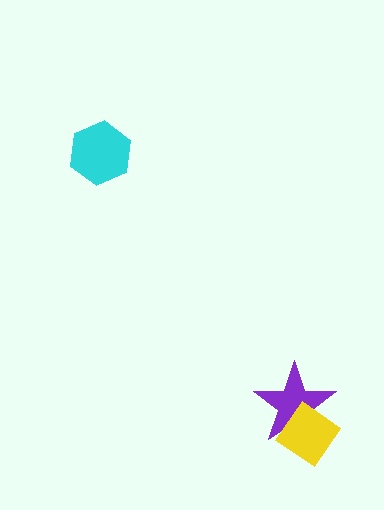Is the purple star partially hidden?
Yes, it is partially covered by another shape.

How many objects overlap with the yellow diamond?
1 object overlaps with the yellow diamond.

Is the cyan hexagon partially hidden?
No, no other shape covers it.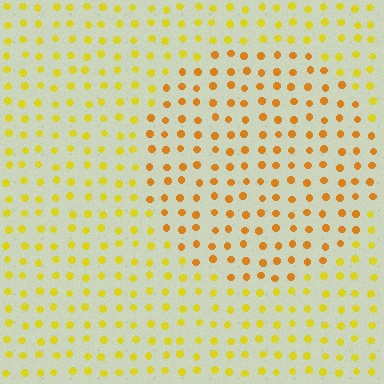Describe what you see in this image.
The image is filled with small yellow elements in a uniform arrangement. A circle-shaped region is visible where the elements are tinted to a slightly different hue, forming a subtle color boundary.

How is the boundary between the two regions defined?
The boundary is defined purely by a slight shift in hue (about 27 degrees). Spacing, size, and orientation are identical on both sides.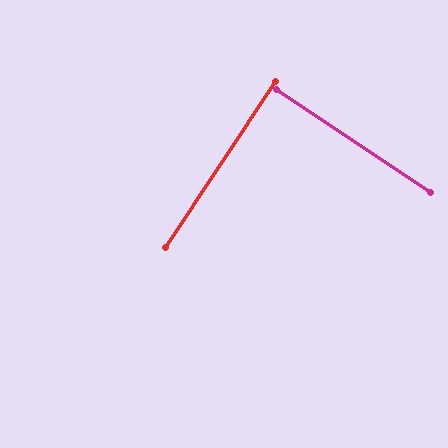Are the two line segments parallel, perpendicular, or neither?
Perpendicular — they meet at approximately 90°.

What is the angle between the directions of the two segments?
Approximately 90 degrees.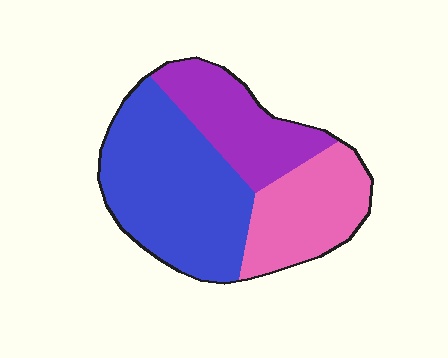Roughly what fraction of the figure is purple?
Purple takes up about one quarter (1/4) of the figure.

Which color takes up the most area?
Blue, at roughly 50%.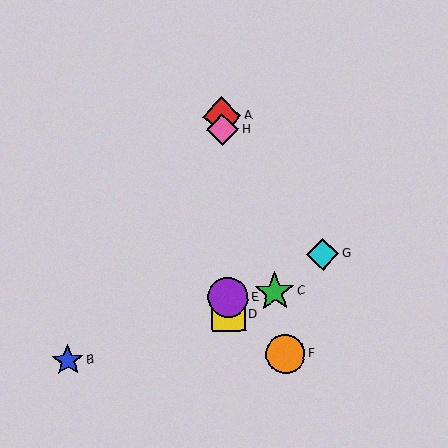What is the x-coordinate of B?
Object B is at x≈68.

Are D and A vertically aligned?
Yes, both are at x≈229.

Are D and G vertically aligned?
No, D is at x≈229 and G is at x≈323.